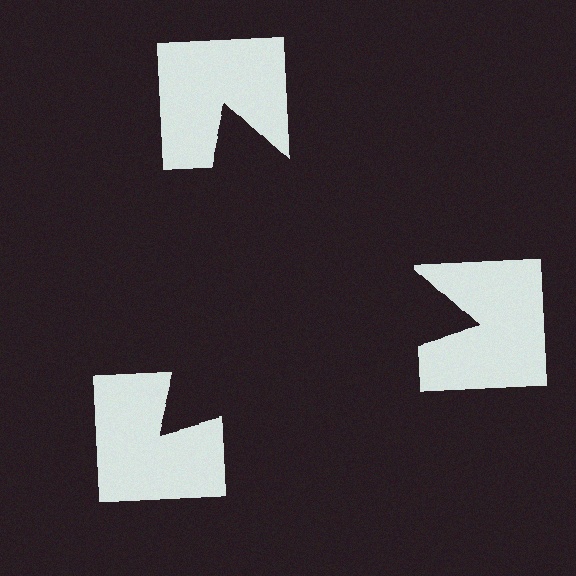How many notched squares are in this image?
There are 3 — one at each vertex of the illusory triangle.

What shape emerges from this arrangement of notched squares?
An illusory triangle — its edges are inferred from the aligned wedge cuts in the notched squares, not physically drawn.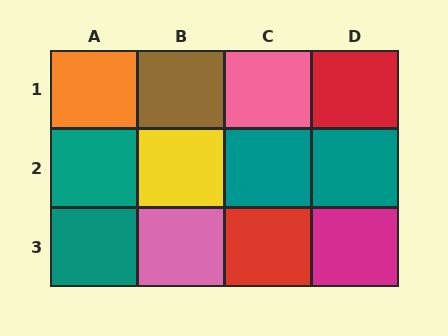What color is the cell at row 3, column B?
Pink.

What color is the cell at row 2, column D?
Teal.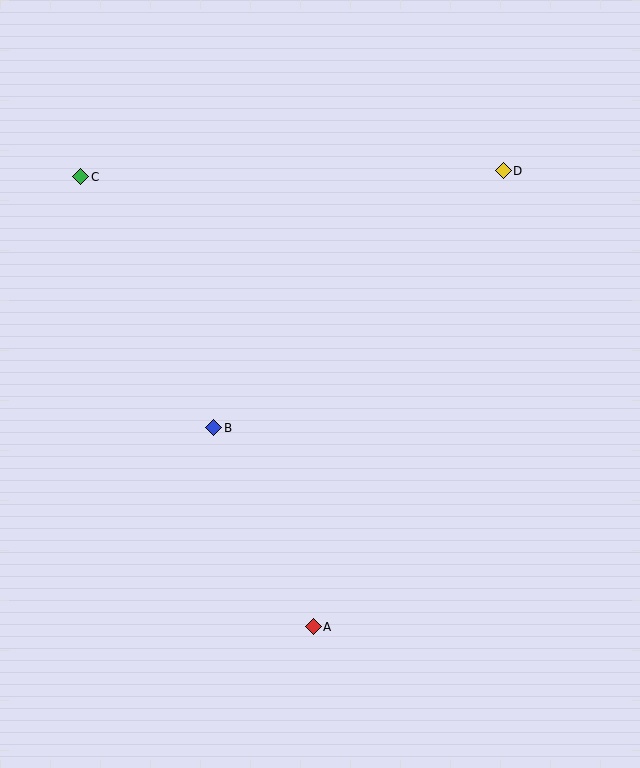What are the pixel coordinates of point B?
Point B is at (214, 428).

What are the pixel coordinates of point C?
Point C is at (81, 177).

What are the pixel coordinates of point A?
Point A is at (313, 627).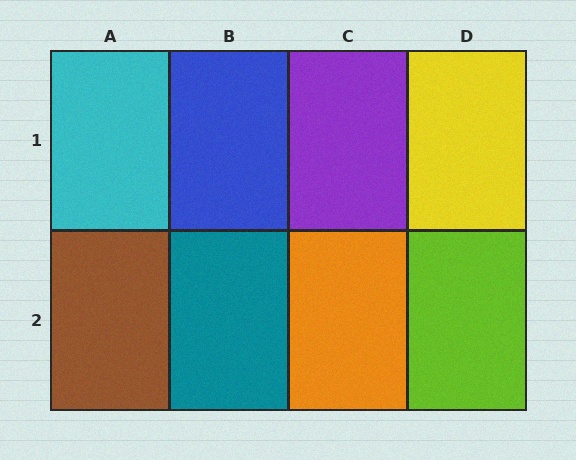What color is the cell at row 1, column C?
Purple.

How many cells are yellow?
1 cell is yellow.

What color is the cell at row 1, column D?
Yellow.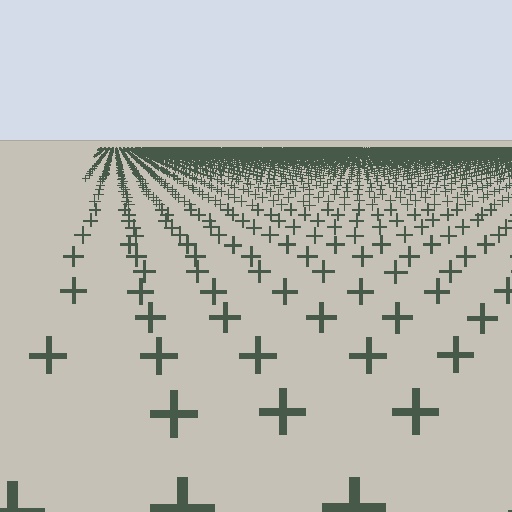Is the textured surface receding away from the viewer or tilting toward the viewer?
The surface is receding away from the viewer. Texture elements get smaller and denser toward the top.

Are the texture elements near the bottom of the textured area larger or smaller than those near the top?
Larger. Near the bottom, elements are closer to the viewer and appear at a bigger on-screen size.